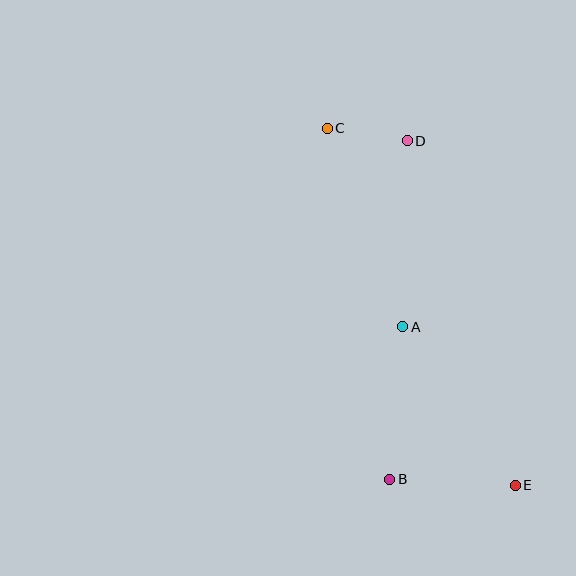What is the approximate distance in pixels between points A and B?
The distance between A and B is approximately 153 pixels.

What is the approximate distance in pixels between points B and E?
The distance between B and E is approximately 125 pixels.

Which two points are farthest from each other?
Points C and E are farthest from each other.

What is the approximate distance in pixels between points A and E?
The distance between A and E is approximately 194 pixels.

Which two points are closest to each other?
Points C and D are closest to each other.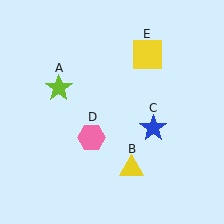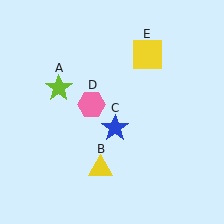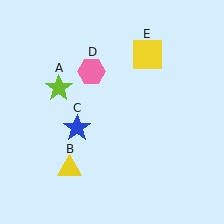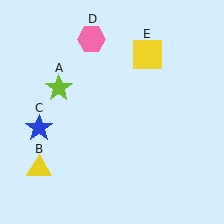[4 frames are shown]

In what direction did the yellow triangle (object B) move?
The yellow triangle (object B) moved left.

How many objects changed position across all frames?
3 objects changed position: yellow triangle (object B), blue star (object C), pink hexagon (object D).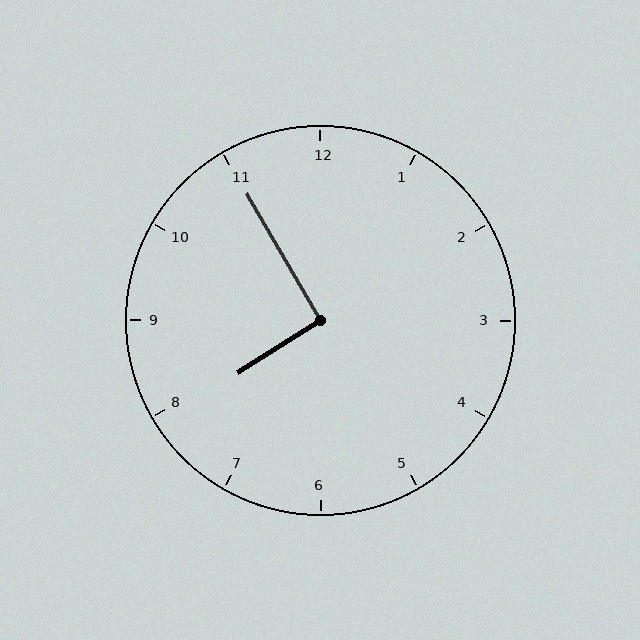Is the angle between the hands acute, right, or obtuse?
It is right.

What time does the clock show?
7:55.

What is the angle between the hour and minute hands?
Approximately 92 degrees.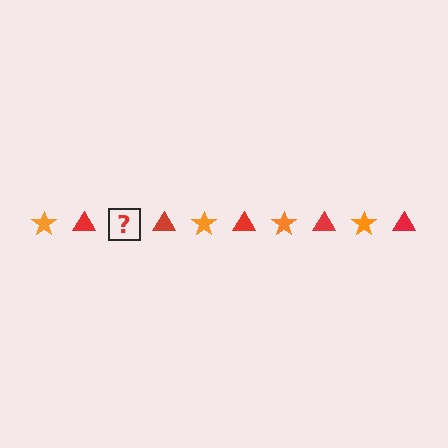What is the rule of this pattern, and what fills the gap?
The rule is that the pattern alternates between orange star and red triangle. The gap should be filled with an orange star.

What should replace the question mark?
The question mark should be replaced with an orange star.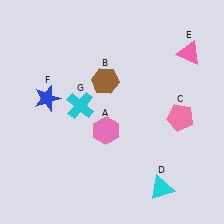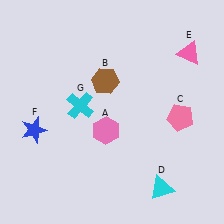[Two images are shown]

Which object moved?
The blue star (F) moved down.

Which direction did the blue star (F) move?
The blue star (F) moved down.